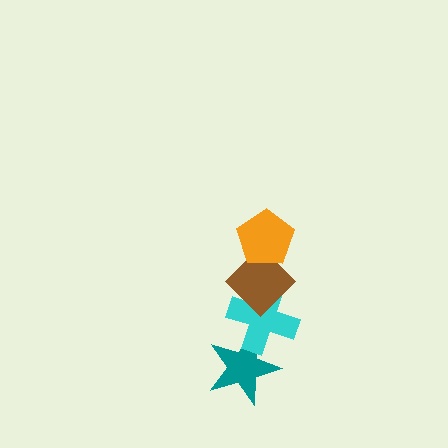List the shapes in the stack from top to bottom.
From top to bottom: the orange pentagon, the brown diamond, the cyan cross, the teal star.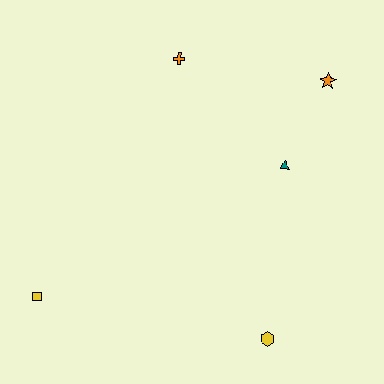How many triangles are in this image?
There is 1 triangle.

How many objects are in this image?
There are 5 objects.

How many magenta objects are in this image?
There are no magenta objects.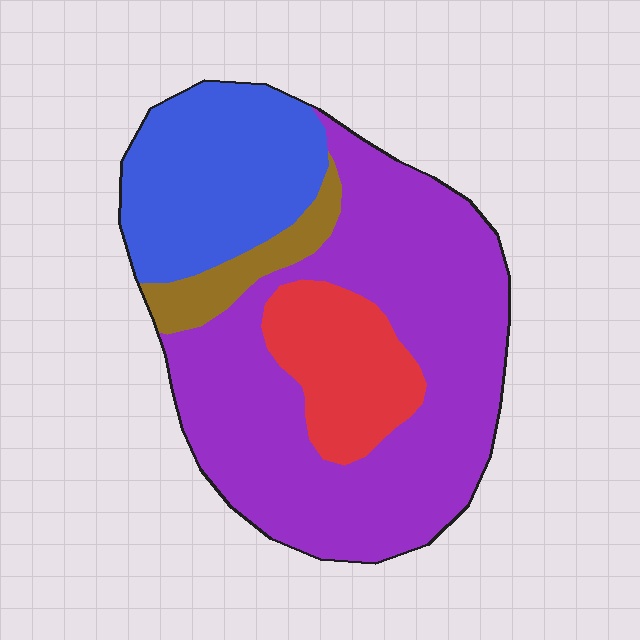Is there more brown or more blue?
Blue.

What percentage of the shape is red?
Red takes up about one eighth (1/8) of the shape.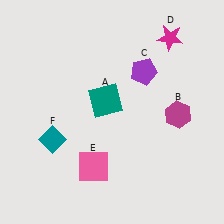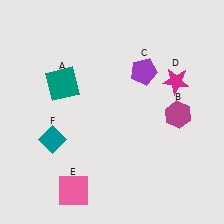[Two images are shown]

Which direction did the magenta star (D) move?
The magenta star (D) moved down.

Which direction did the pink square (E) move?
The pink square (E) moved down.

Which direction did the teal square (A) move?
The teal square (A) moved left.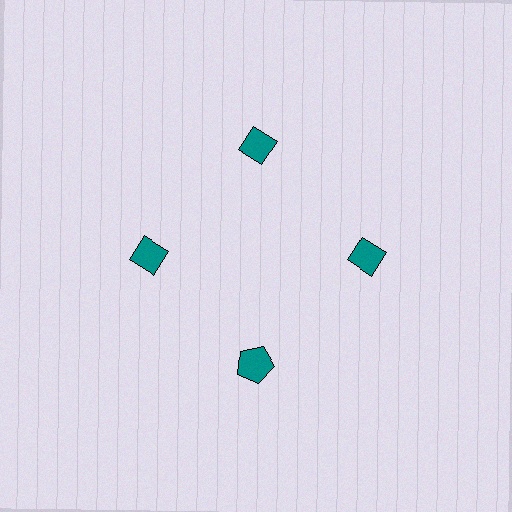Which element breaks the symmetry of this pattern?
The teal pentagon at roughly the 6 o'clock position breaks the symmetry. All other shapes are teal diamonds.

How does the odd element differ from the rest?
It has a different shape: pentagon instead of diamond.